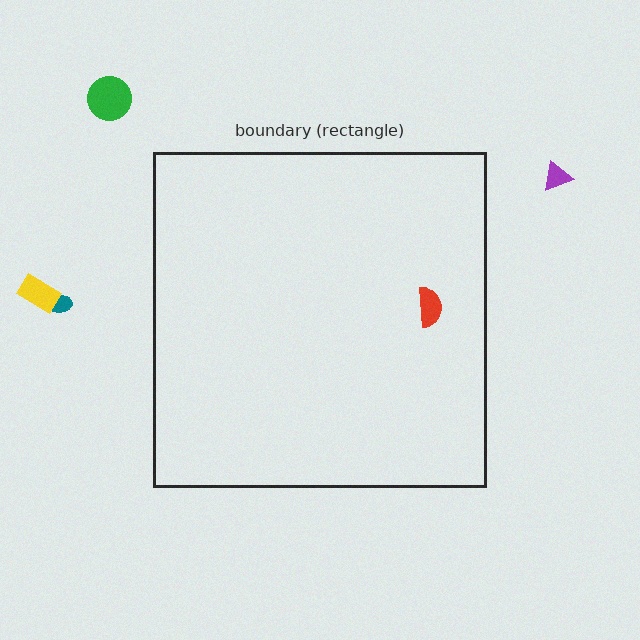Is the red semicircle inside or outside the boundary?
Inside.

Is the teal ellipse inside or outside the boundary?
Outside.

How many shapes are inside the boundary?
1 inside, 4 outside.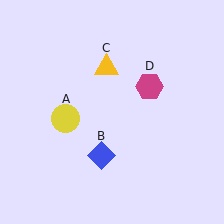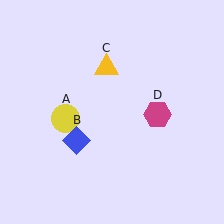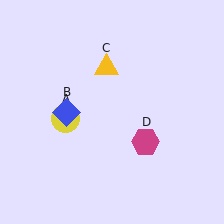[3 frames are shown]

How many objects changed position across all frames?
2 objects changed position: blue diamond (object B), magenta hexagon (object D).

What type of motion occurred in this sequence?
The blue diamond (object B), magenta hexagon (object D) rotated clockwise around the center of the scene.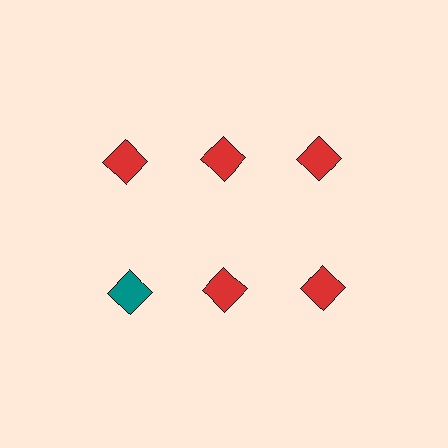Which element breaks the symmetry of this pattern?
The teal diamond in the second row, leftmost column breaks the symmetry. All other shapes are red diamonds.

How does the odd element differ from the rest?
It has a different color: teal instead of red.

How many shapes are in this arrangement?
There are 6 shapes arranged in a grid pattern.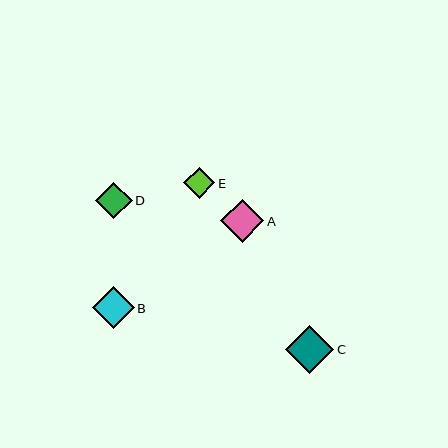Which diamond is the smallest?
Diamond E is the smallest with a size of approximately 31 pixels.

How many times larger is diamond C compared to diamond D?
Diamond C is approximately 1.3 times the size of diamond D.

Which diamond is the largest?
Diamond C is the largest with a size of approximately 48 pixels.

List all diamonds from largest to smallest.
From largest to smallest: C, A, B, D, E.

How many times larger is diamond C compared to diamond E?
Diamond C is approximately 1.5 times the size of diamond E.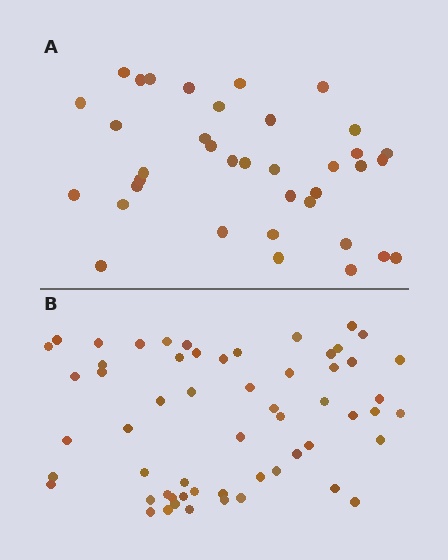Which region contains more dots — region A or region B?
Region B (the bottom region) has more dots.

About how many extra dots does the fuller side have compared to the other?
Region B has approximately 20 more dots than region A.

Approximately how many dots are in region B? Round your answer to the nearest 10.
About 60 dots. (The exact count is 58, which rounds to 60.)